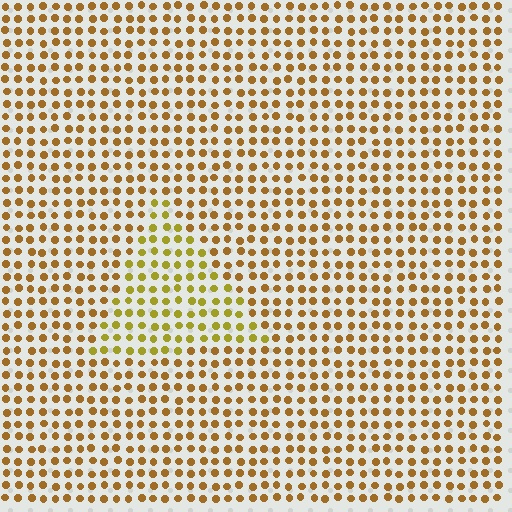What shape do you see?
I see a triangle.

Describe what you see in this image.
The image is filled with small brown elements in a uniform arrangement. A triangle-shaped region is visible where the elements are tinted to a slightly different hue, forming a subtle color boundary.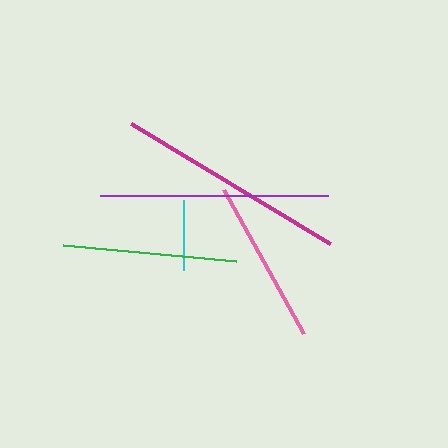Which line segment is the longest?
The magenta line is the longest at approximately 233 pixels.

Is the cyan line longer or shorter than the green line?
The green line is longer than the cyan line.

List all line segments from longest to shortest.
From longest to shortest: magenta, purple, green, pink, cyan.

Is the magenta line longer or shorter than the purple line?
The magenta line is longer than the purple line.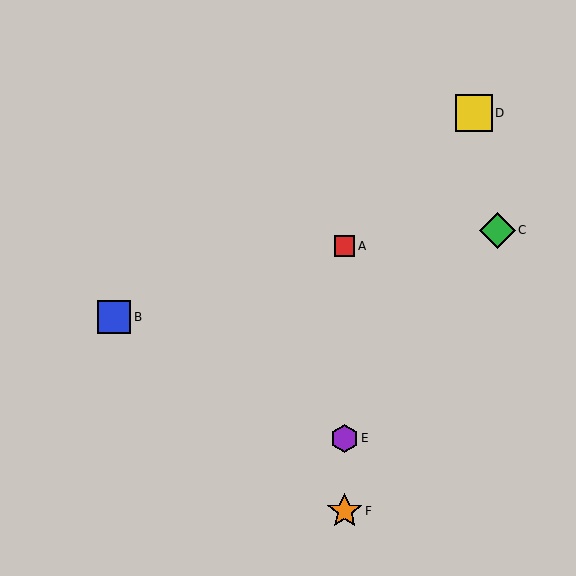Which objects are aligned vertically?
Objects A, E, F are aligned vertically.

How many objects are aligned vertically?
3 objects (A, E, F) are aligned vertically.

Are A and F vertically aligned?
Yes, both are at x≈345.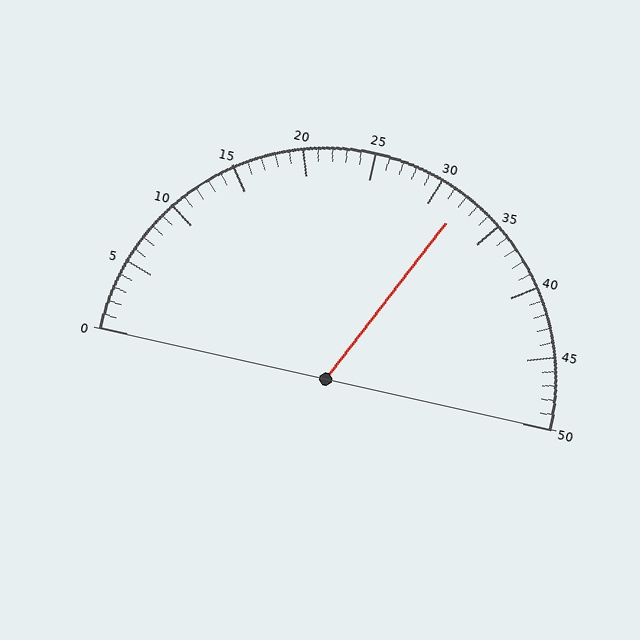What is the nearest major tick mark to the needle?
The nearest major tick mark is 30.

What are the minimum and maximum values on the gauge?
The gauge ranges from 0 to 50.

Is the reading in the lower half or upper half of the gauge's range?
The reading is in the upper half of the range (0 to 50).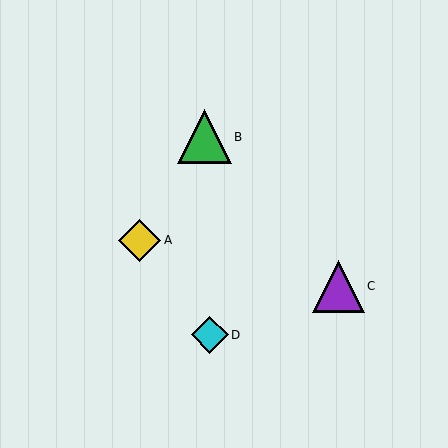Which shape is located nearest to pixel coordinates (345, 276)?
The purple triangle (labeled C) at (338, 286) is nearest to that location.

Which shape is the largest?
The green triangle (labeled B) is the largest.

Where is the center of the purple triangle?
The center of the purple triangle is at (338, 286).